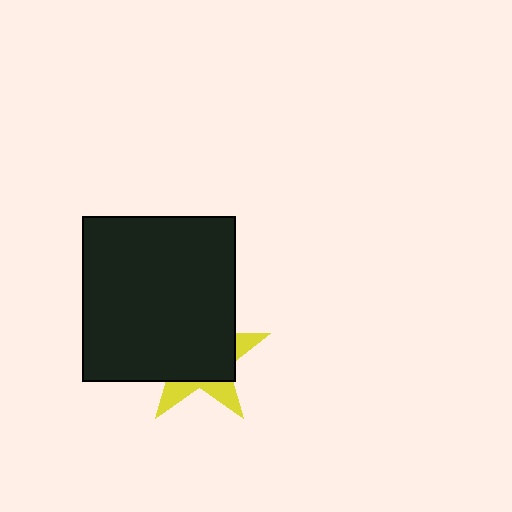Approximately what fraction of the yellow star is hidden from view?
Roughly 70% of the yellow star is hidden behind the black rectangle.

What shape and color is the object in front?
The object in front is a black rectangle.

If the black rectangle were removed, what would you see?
You would see the complete yellow star.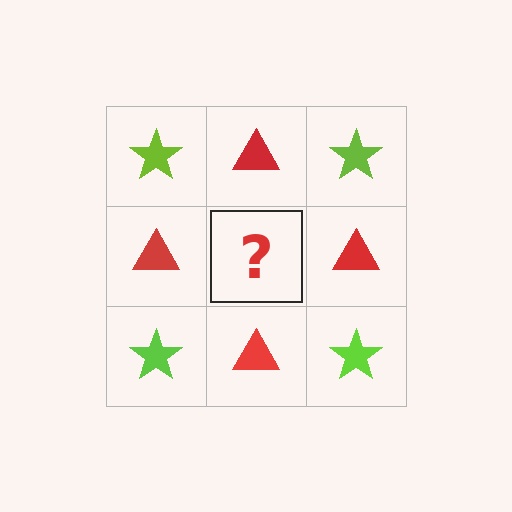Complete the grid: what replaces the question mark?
The question mark should be replaced with a lime star.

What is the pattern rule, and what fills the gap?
The rule is that it alternates lime star and red triangle in a checkerboard pattern. The gap should be filled with a lime star.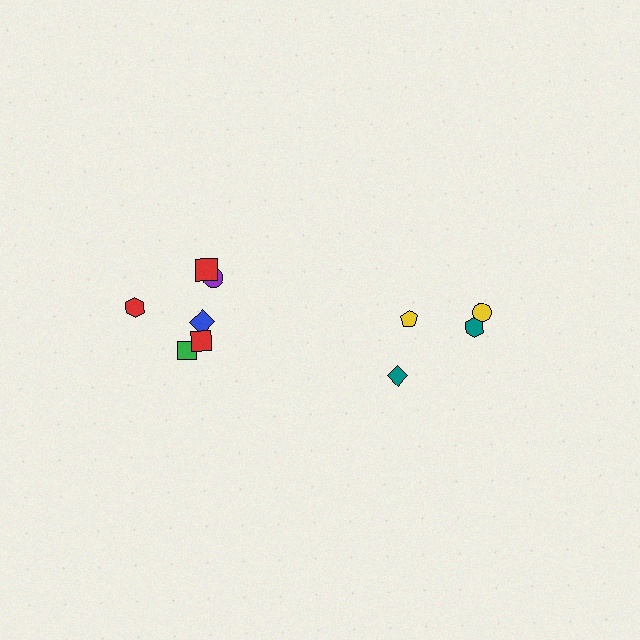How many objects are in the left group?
There are 6 objects.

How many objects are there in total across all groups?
There are 10 objects.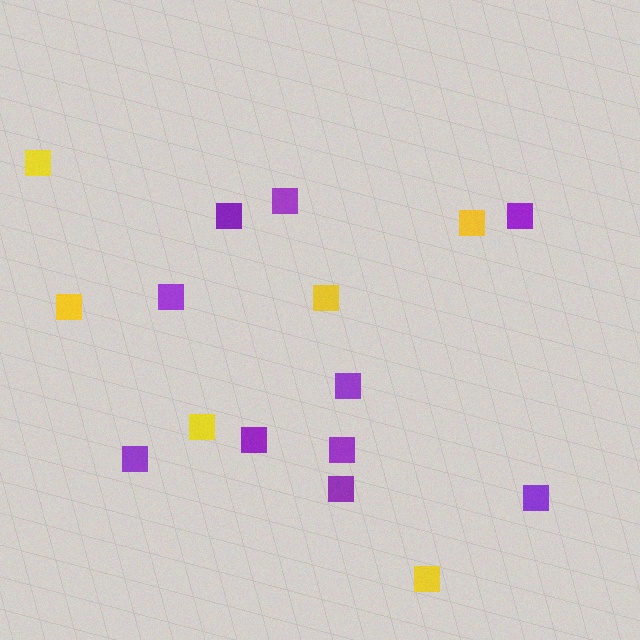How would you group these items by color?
There are 2 groups: one group of yellow squares (6) and one group of purple squares (10).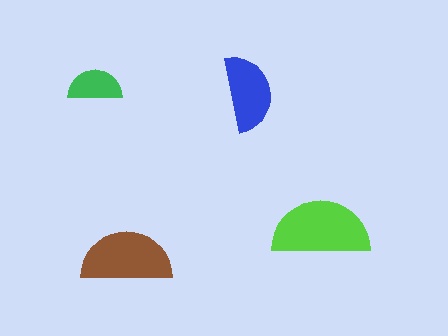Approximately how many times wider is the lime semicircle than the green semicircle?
About 2 times wider.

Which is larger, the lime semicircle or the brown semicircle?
The lime one.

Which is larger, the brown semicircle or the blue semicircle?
The brown one.